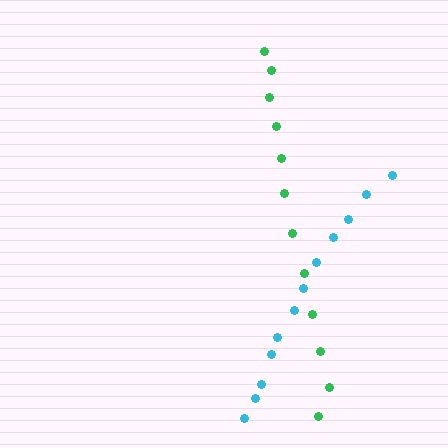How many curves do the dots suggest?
There are 2 distinct paths.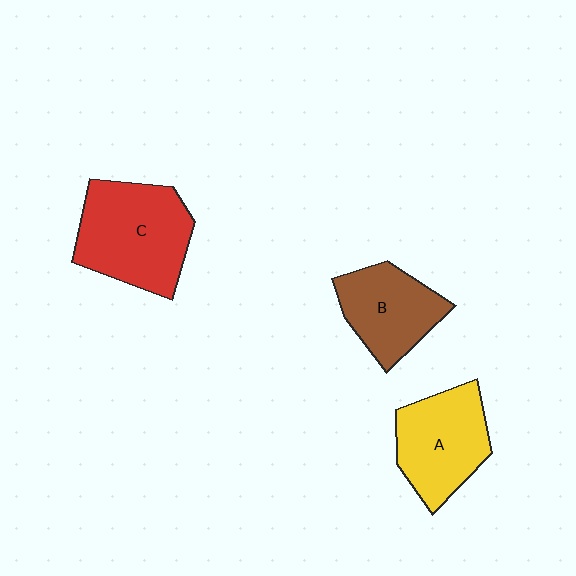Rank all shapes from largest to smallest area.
From largest to smallest: C (red), A (yellow), B (brown).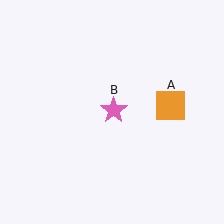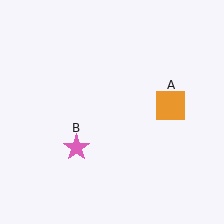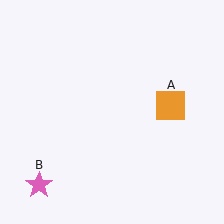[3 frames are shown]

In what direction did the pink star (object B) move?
The pink star (object B) moved down and to the left.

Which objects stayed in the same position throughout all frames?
Orange square (object A) remained stationary.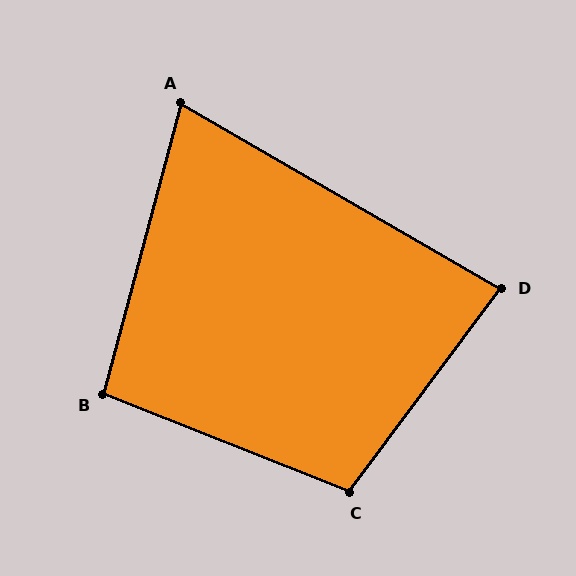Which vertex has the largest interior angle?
C, at approximately 105 degrees.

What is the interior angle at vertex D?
Approximately 83 degrees (acute).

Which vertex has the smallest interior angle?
A, at approximately 75 degrees.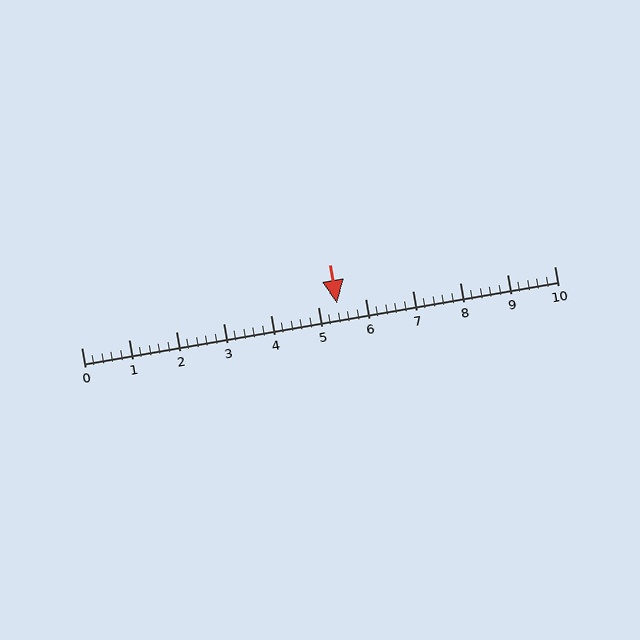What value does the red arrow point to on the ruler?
The red arrow points to approximately 5.4.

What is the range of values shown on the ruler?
The ruler shows values from 0 to 10.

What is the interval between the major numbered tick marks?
The major tick marks are spaced 1 units apart.